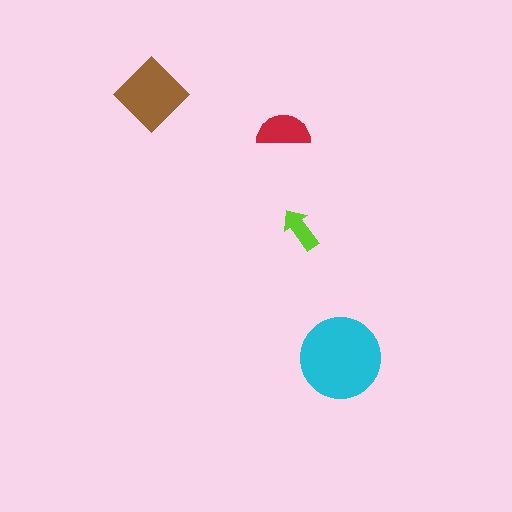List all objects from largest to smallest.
The cyan circle, the brown diamond, the red semicircle, the lime arrow.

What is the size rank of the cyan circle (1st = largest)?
1st.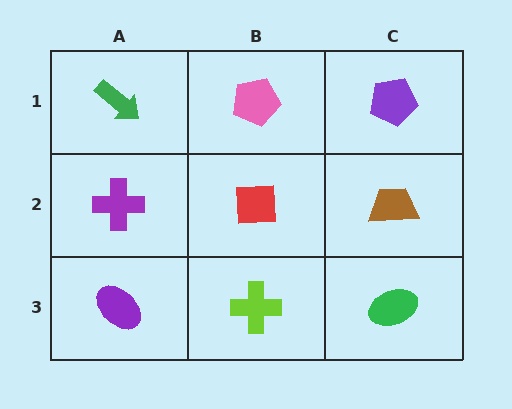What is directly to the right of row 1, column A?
A pink pentagon.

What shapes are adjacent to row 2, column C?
A purple pentagon (row 1, column C), a green ellipse (row 3, column C), a red square (row 2, column B).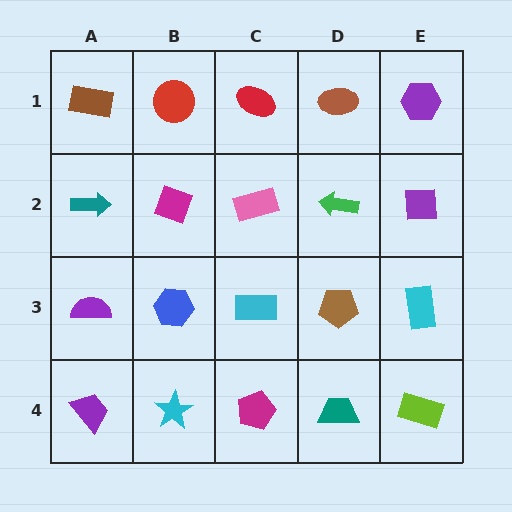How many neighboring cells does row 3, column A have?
3.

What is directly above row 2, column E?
A purple hexagon.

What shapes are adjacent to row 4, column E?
A cyan rectangle (row 3, column E), a teal trapezoid (row 4, column D).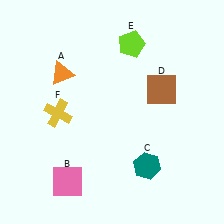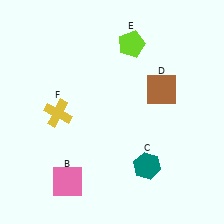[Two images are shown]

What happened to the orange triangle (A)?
The orange triangle (A) was removed in Image 2. It was in the top-left area of Image 1.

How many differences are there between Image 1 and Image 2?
There is 1 difference between the two images.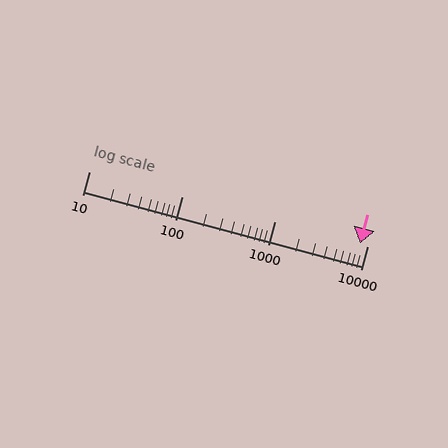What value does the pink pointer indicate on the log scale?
The pointer indicates approximately 8300.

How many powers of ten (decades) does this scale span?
The scale spans 3 decades, from 10 to 10000.